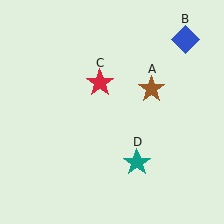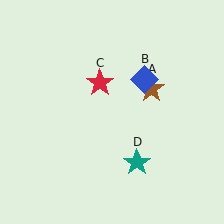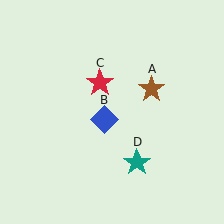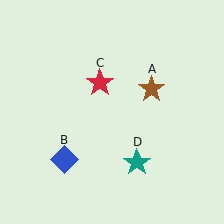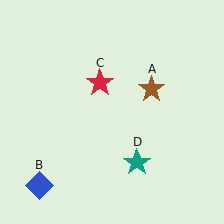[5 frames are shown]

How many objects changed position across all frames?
1 object changed position: blue diamond (object B).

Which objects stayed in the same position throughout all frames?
Brown star (object A) and red star (object C) and teal star (object D) remained stationary.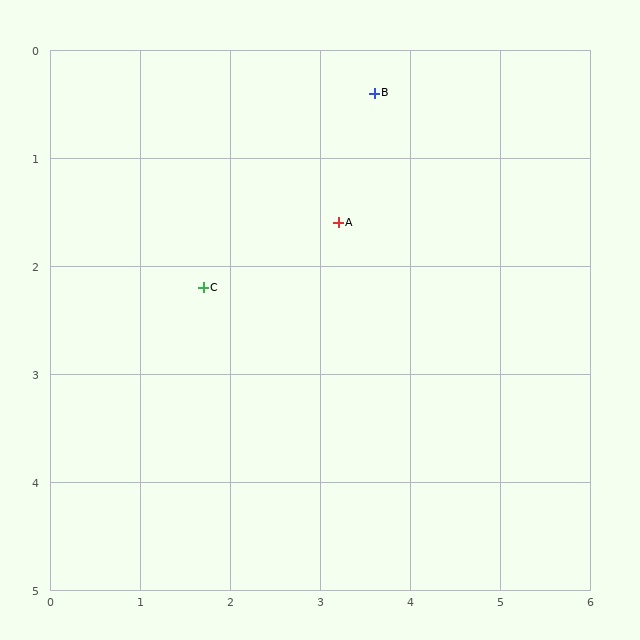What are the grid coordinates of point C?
Point C is at approximately (1.7, 2.2).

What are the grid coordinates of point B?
Point B is at approximately (3.6, 0.4).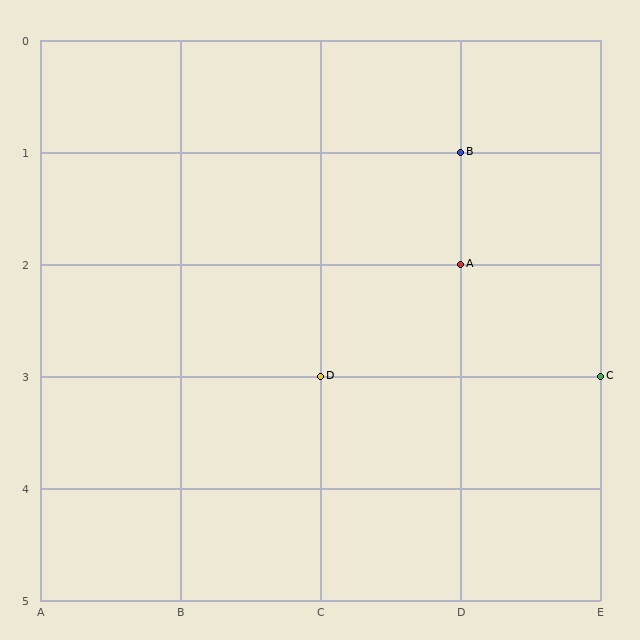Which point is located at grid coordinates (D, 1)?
Point B is at (D, 1).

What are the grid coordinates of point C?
Point C is at grid coordinates (E, 3).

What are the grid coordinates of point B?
Point B is at grid coordinates (D, 1).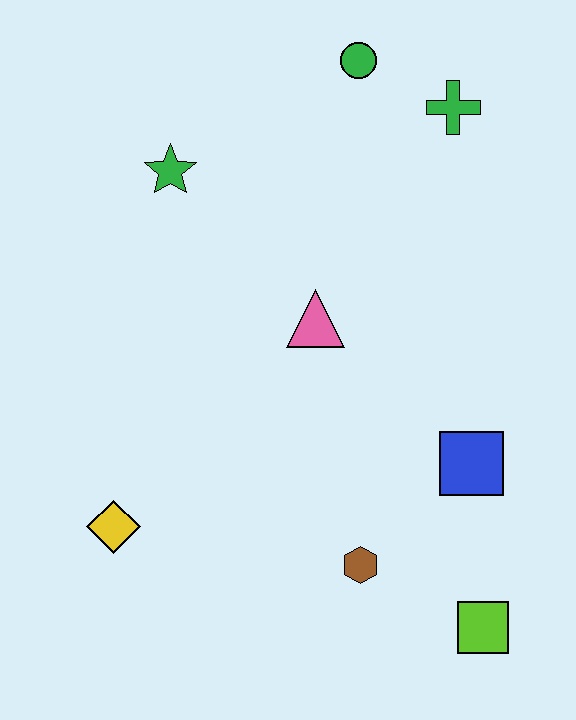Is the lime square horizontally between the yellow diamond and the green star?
No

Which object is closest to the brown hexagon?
The lime square is closest to the brown hexagon.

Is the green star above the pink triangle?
Yes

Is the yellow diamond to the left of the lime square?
Yes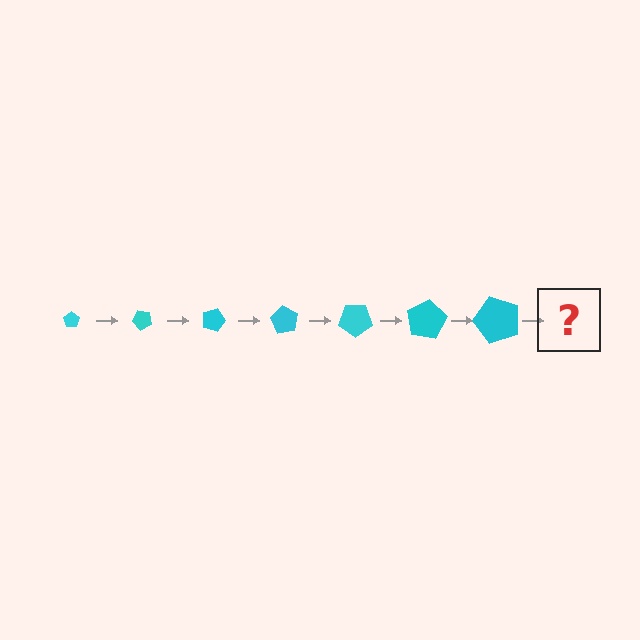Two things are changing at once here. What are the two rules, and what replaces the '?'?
The two rules are that the pentagon grows larger each step and it rotates 45 degrees each step. The '?' should be a pentagon, larger than the previous one and rotated 315 degrees from the start.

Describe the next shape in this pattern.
It should be a pentagon, larger than the previous one and rotated 315 degrees from the start.